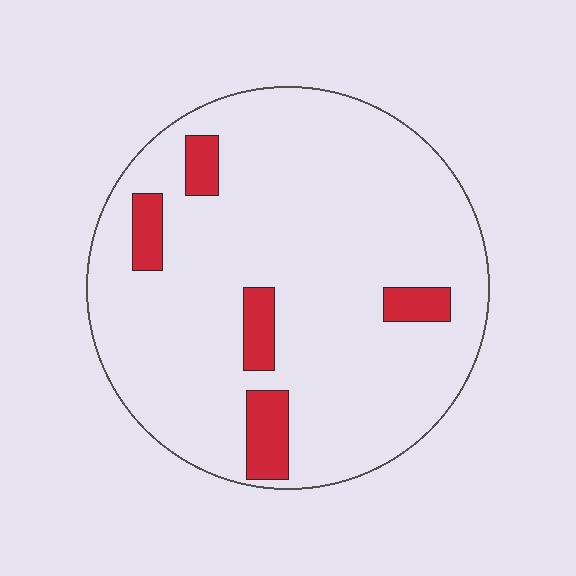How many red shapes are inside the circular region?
5.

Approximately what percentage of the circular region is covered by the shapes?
Approximately 10%.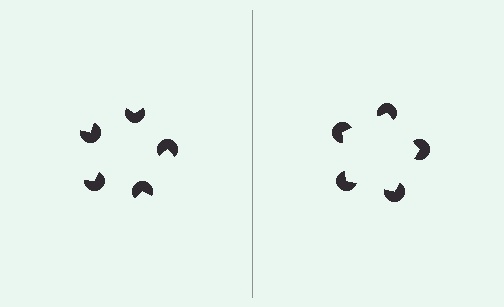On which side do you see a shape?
An illusory pentagon appears on the right side. On the left side the wedge cuts are rotated, so no coherent shape forms.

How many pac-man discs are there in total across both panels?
10 — 5 on each side.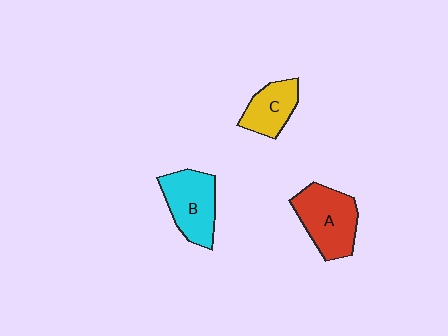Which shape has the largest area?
Shape A (red).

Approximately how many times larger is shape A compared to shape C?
Approximately 1.6 times.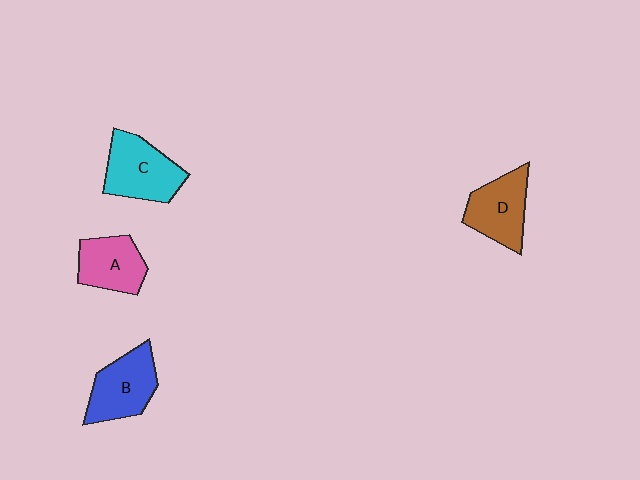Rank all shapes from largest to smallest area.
From largest to smallest: C (cyan), B (blue), D (brown), A (pink).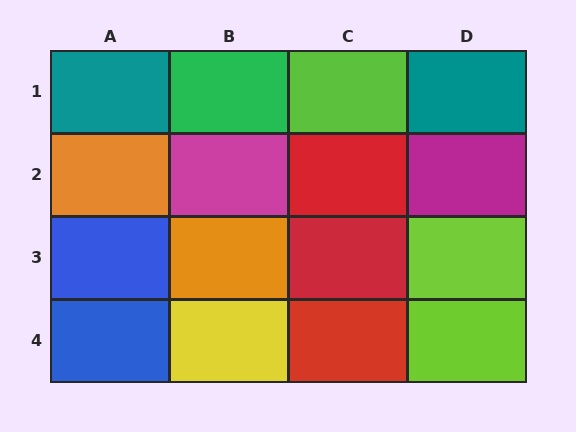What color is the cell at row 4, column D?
Lime.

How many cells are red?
3 cells are red.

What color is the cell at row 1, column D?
Teal.